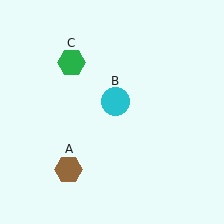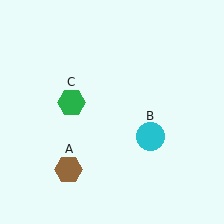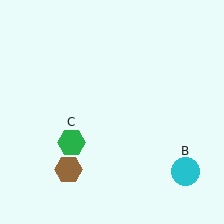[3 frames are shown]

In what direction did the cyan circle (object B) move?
The cyan circle (object B) moved down and to the right.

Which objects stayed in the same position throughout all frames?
Brown hexagon (object A) remained stationary.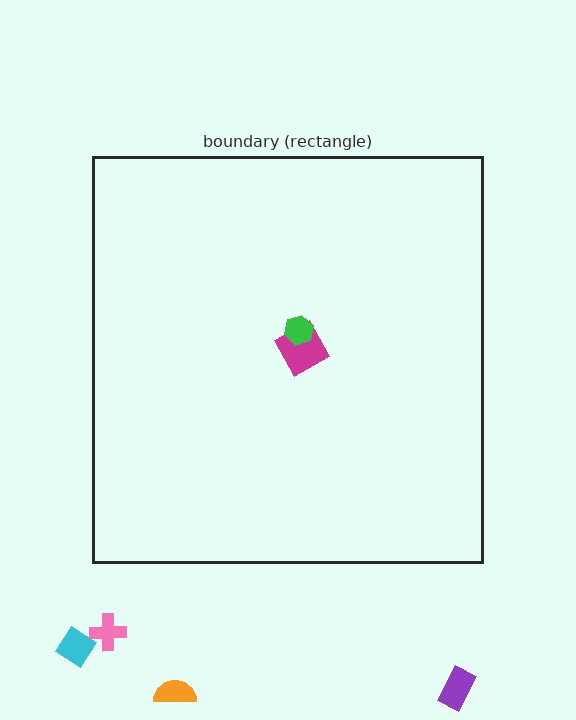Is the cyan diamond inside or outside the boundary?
Outside.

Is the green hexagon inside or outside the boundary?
Inside.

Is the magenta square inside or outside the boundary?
Inside.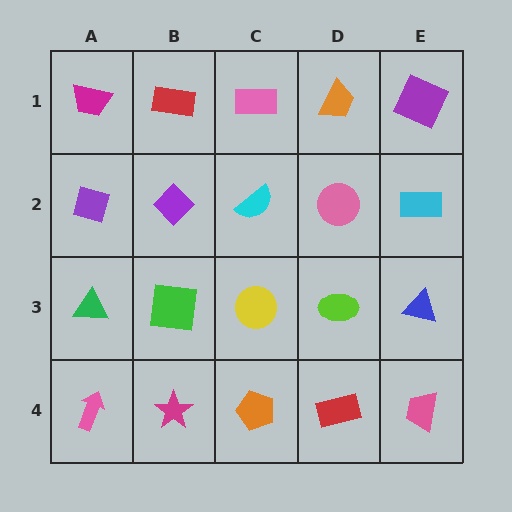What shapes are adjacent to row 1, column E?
A cyan rectangle (row 2, column E), an orange trapezoid (row 1, column D).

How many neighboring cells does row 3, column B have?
4.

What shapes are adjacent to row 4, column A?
A green triangle (row 3, column A), a magenta star (row 4, column B).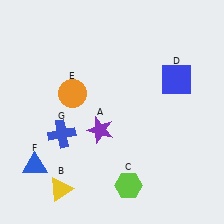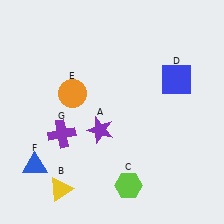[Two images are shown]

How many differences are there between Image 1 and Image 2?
There is 1 difference between the two images.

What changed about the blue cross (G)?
In Image 1, G is blue. In Image 2, it changed to purple.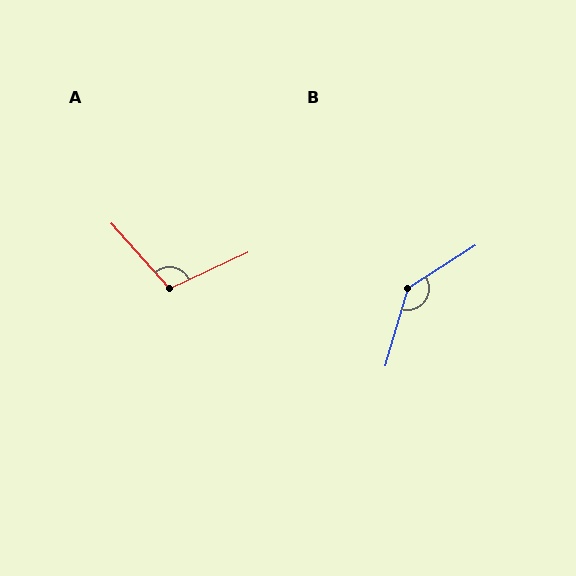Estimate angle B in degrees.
Approximately 139 degrees.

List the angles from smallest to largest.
A (107°), B (139°).